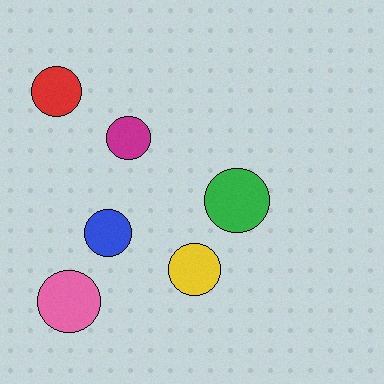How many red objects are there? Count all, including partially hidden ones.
There is 1 red object.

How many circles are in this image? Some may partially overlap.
There are 6 circles.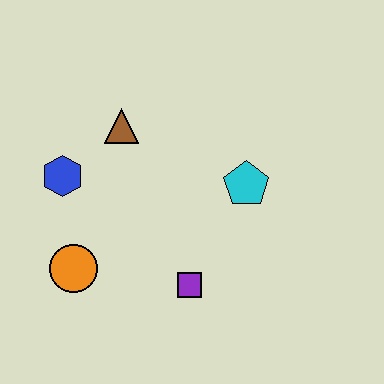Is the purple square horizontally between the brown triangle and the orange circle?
No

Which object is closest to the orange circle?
The blue hexagon is closest to the orange circle.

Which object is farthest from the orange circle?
The cyan pentagon is farthest from the orange circle.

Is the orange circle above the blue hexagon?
No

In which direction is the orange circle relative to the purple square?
The orange circle is to the left of the purple square.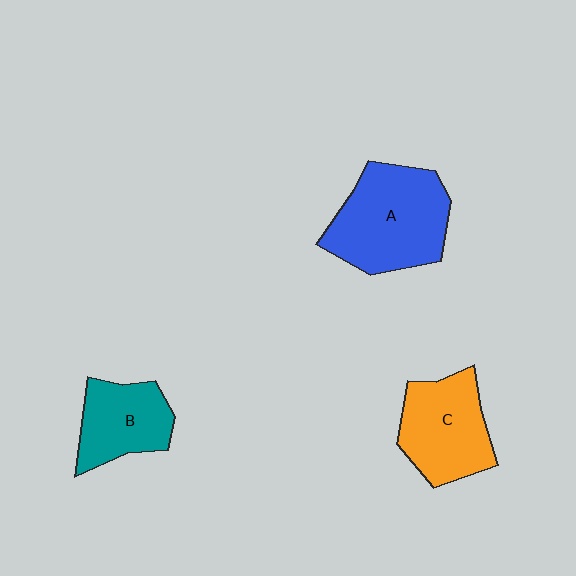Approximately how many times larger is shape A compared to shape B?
Approximately 1.6 times.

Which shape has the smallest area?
Shape B (teal).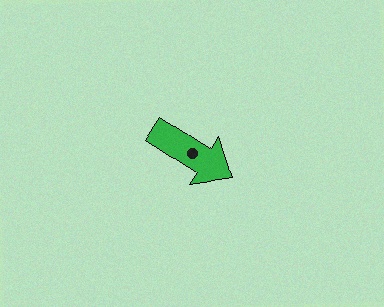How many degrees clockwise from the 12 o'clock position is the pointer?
Approximately 123 degrees.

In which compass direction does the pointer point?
Southeast.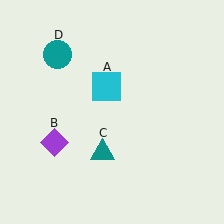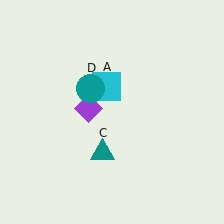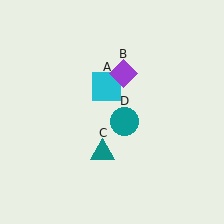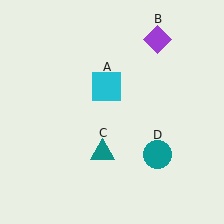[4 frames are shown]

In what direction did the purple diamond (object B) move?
The purple diamond (object B) moved up and to the right.